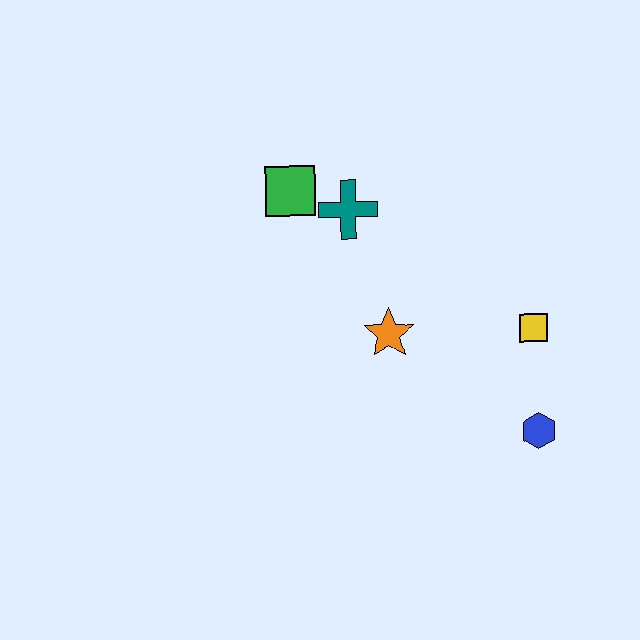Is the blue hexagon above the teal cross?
No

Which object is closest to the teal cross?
The green square is closest to the teal cross.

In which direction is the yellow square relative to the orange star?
The yellow square is to the right of the orange star.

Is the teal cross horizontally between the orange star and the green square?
Yes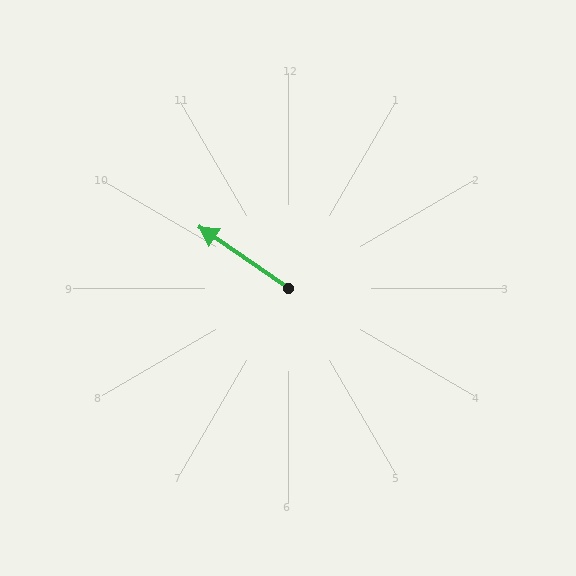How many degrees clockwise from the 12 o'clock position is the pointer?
Approximately 304 degrees.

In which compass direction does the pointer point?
Northwest.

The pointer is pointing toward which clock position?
Roughly 10 o'clock.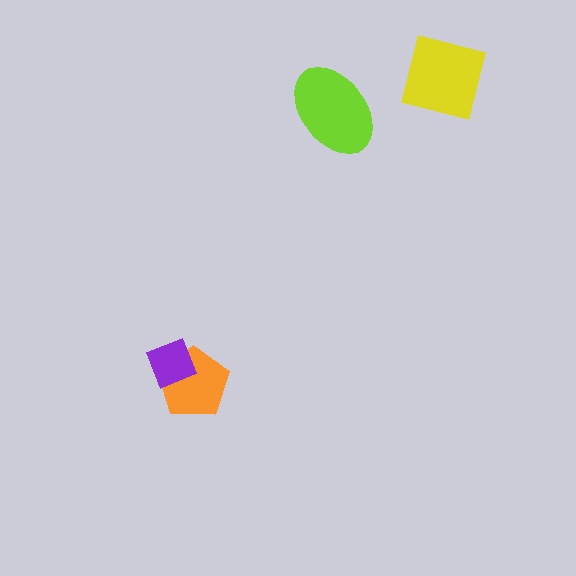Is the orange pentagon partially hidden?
Yes, it is partially covered by another shape.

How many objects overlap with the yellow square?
0 objects overlap with the yellow square.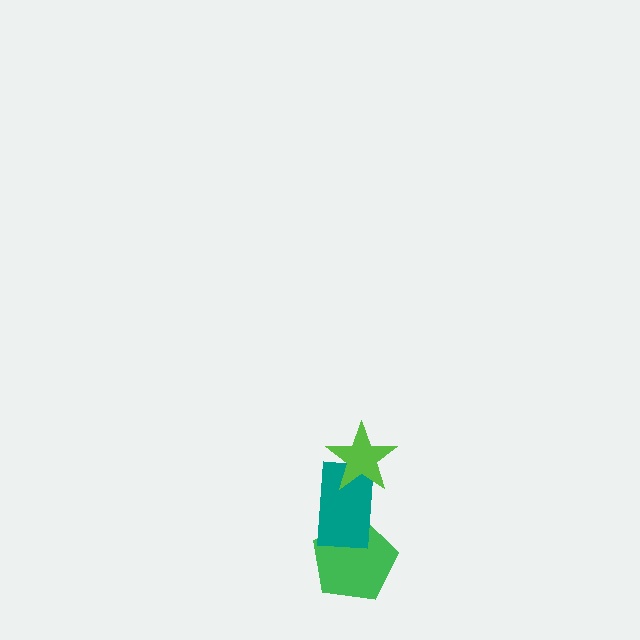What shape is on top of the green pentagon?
The teal rectangle is on top of the green pentagon.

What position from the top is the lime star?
The lime star is 1st from the top.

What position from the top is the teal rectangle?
The teal rectangle is 2nd from the top.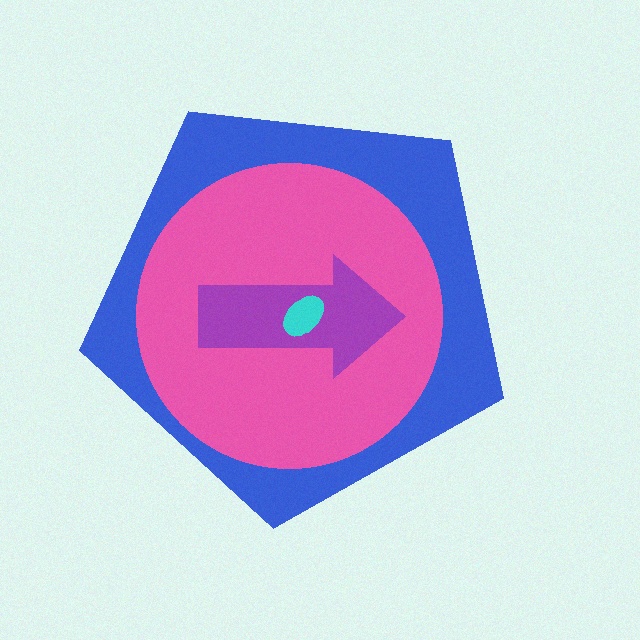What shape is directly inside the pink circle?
The purple arrow.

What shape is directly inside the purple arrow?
The cyan ellipse.